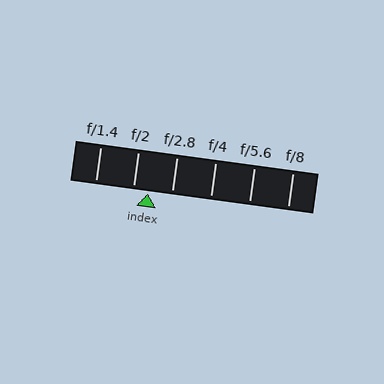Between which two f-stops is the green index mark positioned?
The index mark is between f/2 and f/2.8.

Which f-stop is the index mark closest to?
The index mark is closest to f/2.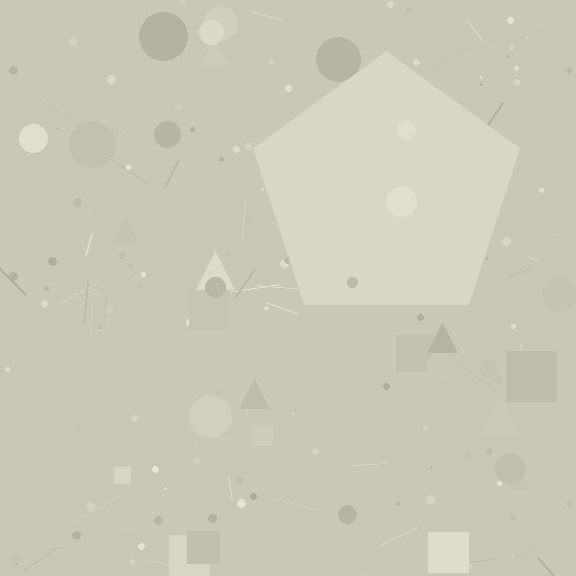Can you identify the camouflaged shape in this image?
The camouflaged shape is a pentagon.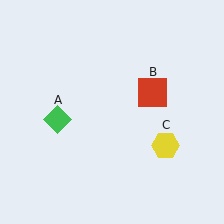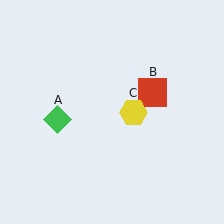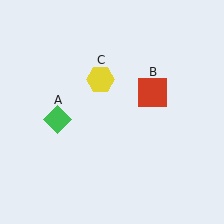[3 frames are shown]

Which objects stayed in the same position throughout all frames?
Green diamond (object A) and red square (object B) remained stationary.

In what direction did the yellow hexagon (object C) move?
The yellow hexagon (object C) moved up and to the left.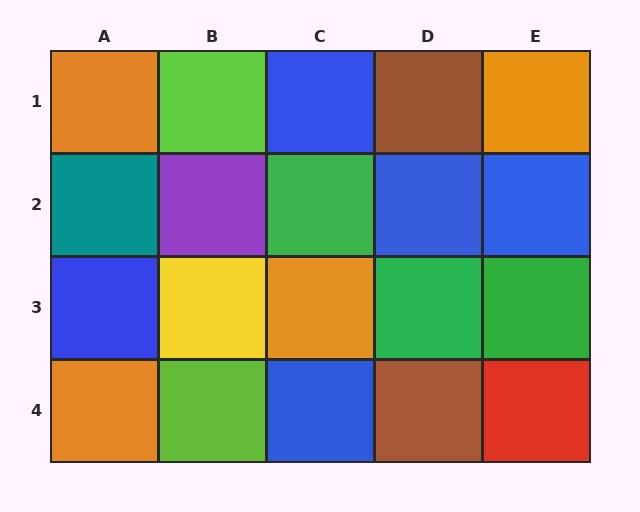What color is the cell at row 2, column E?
Blue.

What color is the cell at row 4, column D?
Brown.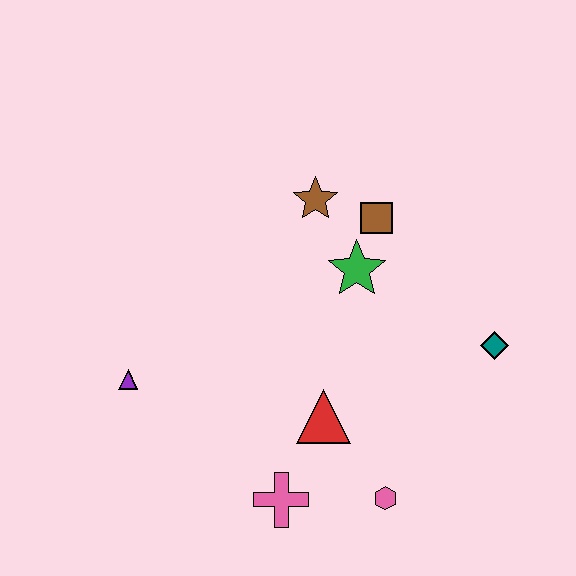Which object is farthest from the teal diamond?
The purple triangle is farthest from the teal diamond.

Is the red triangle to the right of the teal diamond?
No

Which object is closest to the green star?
The brown square is closest to the green star.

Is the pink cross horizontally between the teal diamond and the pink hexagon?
No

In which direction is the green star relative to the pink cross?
The green star is above the pink cross.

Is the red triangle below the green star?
Yes